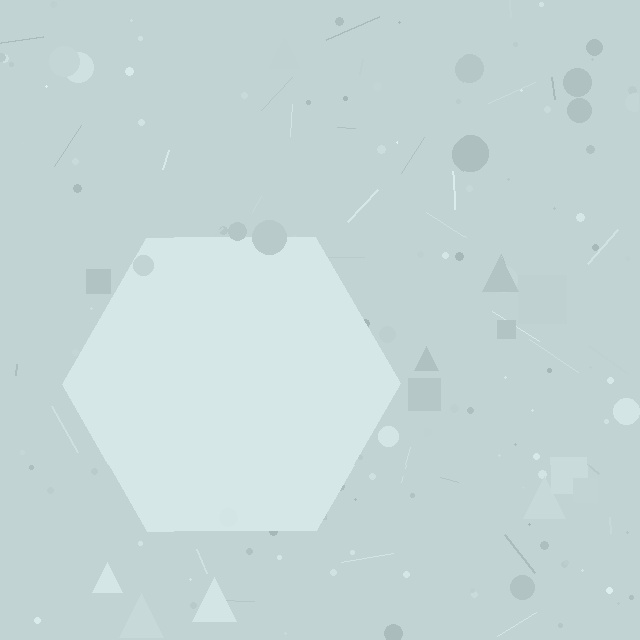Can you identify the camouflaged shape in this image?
The camouflaged shape is a hexagon.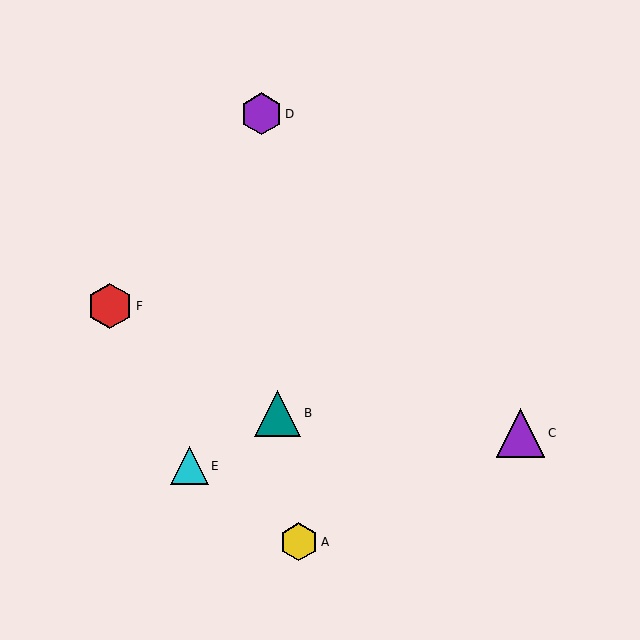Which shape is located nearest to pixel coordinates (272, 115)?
The purple hexagon (labeled D) at (261, 114) is nearest to that location.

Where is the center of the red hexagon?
The center of the red hexagon is at (110, 306).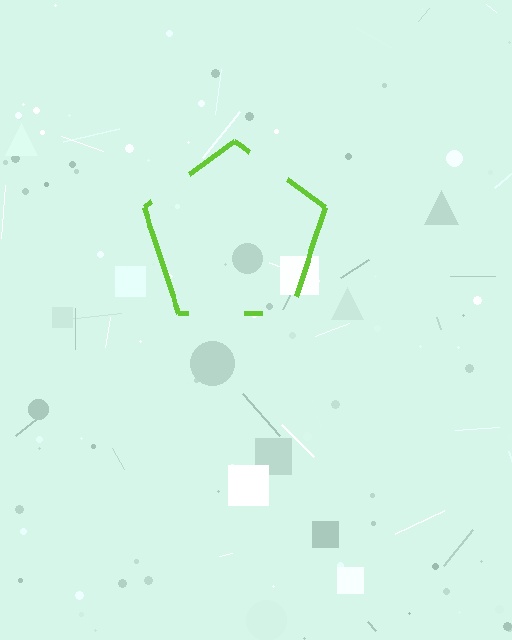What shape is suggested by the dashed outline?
The dashed outline suggests a pentagon.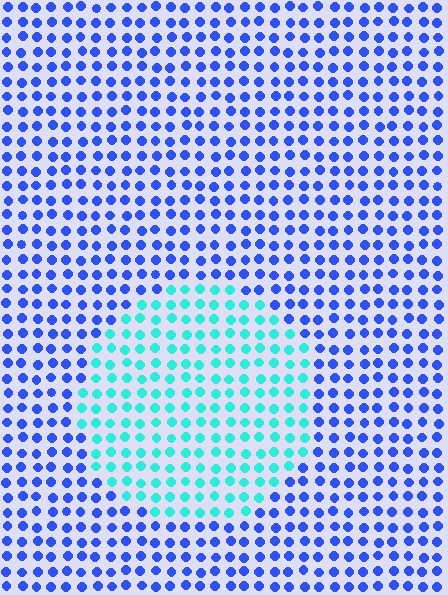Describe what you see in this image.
The image is filled with small blue elements in a uniform arrangement. A circle-shaped region is visible where the elements are tinted to a slightly different hue, forming a subtle color boundary.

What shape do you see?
I see a circle.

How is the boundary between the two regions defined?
The boundary is defined purely by a slight shift in hue (about 55 degrees). Spacing, size, and orientation are identical on both sides.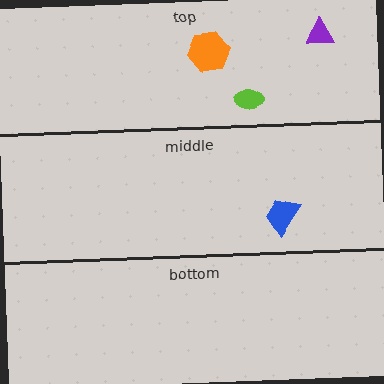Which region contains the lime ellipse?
The top region.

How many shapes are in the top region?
3.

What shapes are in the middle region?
The blue trapezoid.